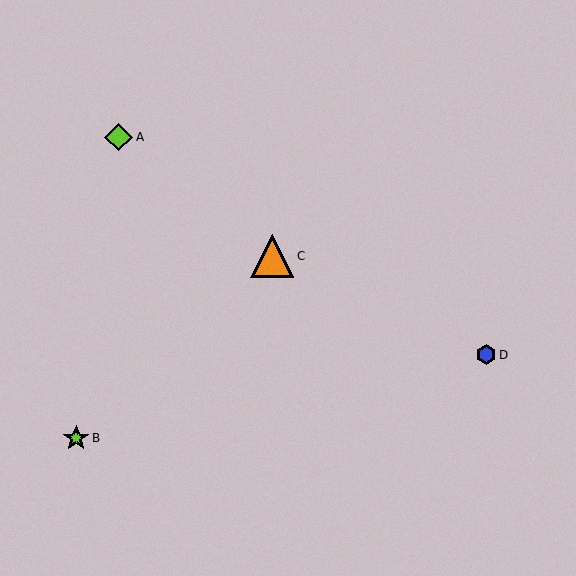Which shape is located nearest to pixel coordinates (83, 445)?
The lime star (labeled B) at (76, 438) is nearest to that location.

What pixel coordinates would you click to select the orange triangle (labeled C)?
Click at (272, 256) to select the orange triangle C.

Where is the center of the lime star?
The center of the lime star is at (76, 438).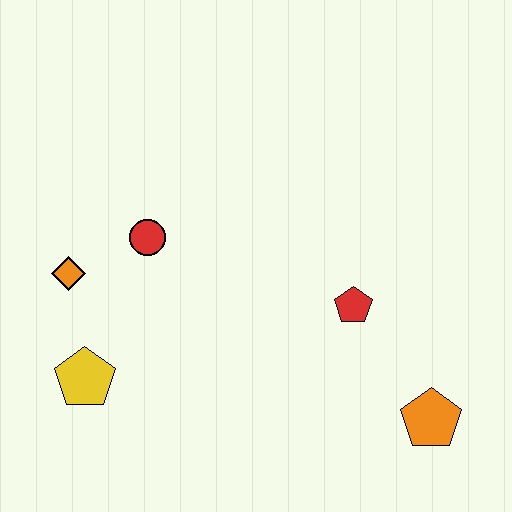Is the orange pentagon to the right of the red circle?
Yes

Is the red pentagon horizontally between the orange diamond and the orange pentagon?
Yes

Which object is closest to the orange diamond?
The red circle is closest to the orange diamond.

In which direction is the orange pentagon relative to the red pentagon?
The orange pentagon is below the red pentagon.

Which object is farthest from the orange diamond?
The orange pentagon is farthest from the orange diamond.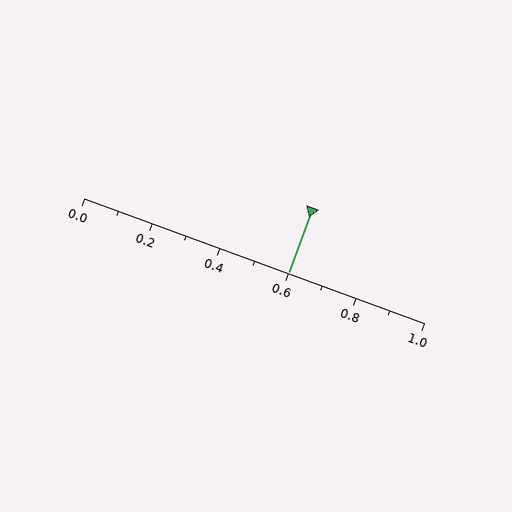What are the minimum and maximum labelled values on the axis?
The axis runs from 0.0 to 1.0.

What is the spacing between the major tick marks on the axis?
The major ticks are spaced 0.2 apart.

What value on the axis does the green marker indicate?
The marker indicates approximately 0.6.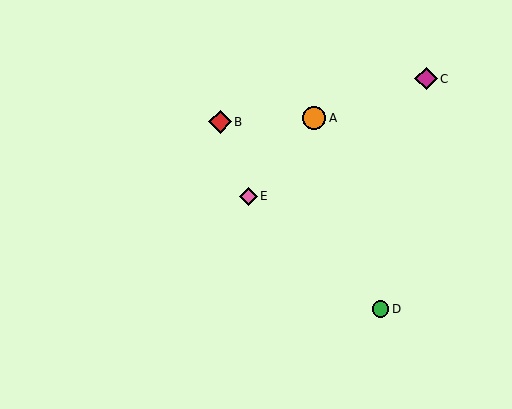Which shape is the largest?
The orange circle (labeled A) is the largest.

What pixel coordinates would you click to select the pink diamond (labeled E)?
Click at (248, 196) to select the pink diamond E.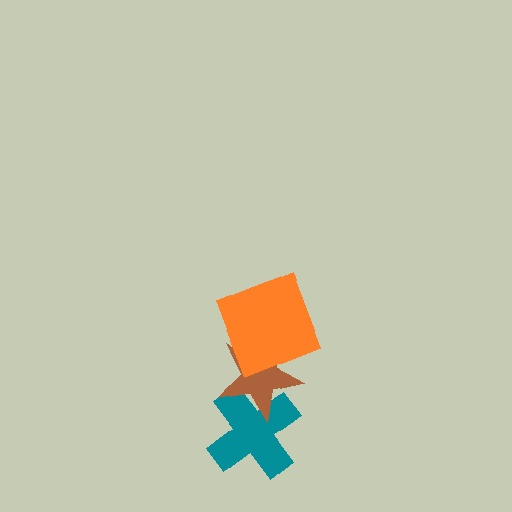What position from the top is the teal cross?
The teal cross is 3rd from the top.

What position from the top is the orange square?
The orange square is 1st from the top.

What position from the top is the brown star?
The brown star is 2nd from the top.